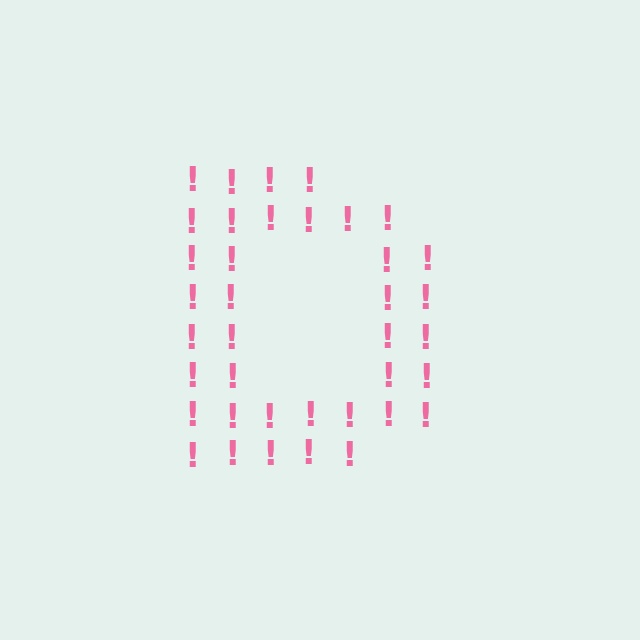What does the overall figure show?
The overall figure shows the letter D.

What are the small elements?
The small elements are exclamation marks.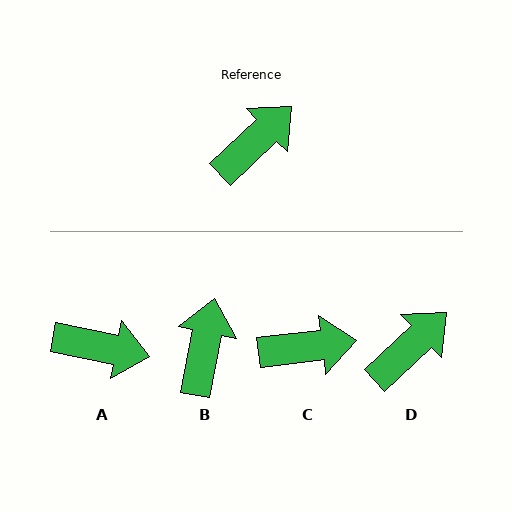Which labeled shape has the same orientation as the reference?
D.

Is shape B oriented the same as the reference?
No, it is off by about 35 degrees.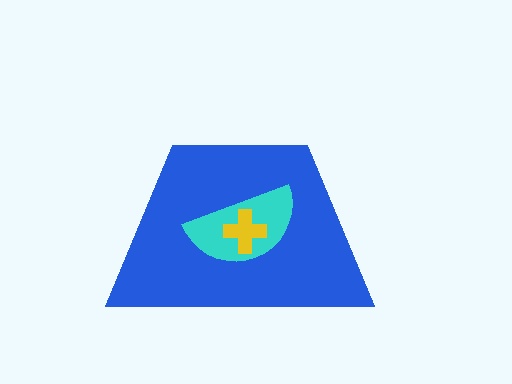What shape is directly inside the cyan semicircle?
The yellow cross.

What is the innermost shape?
The yellow cross.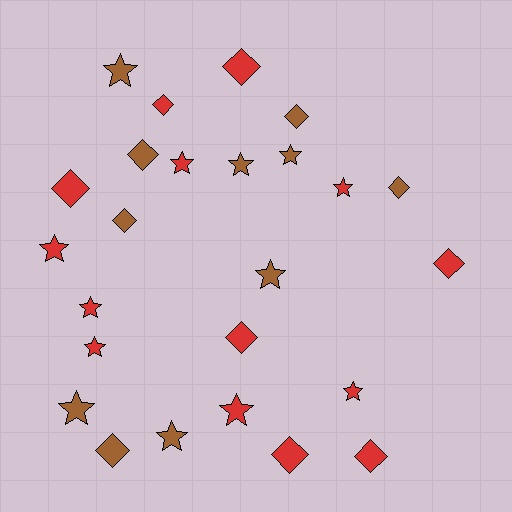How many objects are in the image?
There are 25 objects.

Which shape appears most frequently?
Star, with 13 objects.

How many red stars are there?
There are 7 red stars.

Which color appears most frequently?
Red, with 14 objects.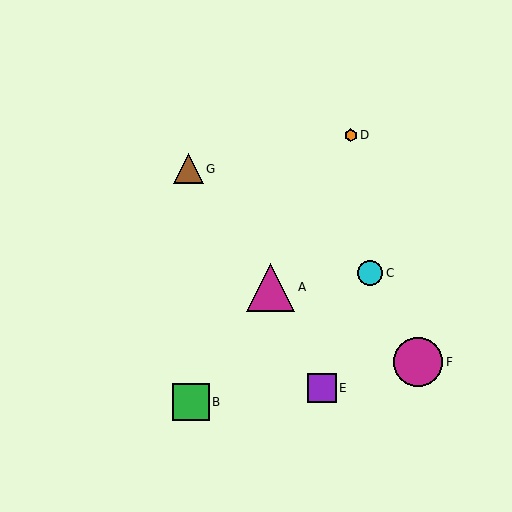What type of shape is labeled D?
Shape D is an orange hexagon.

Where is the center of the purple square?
The center of the purple square is at (322, 388).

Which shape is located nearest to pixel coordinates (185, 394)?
The green square (labeled B) at (191, 402) is nearest to that location.